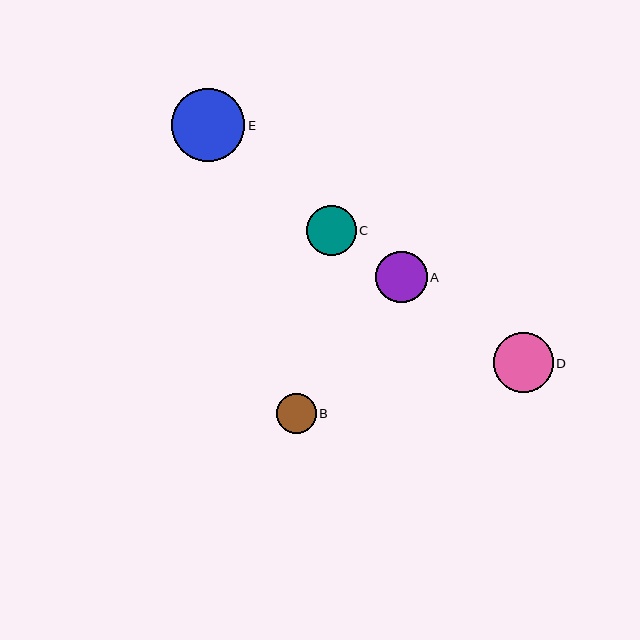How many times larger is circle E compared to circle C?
Circle E is approximately 1.4 times the size of circle C.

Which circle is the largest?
Circle E is the largest with a size of approximately 73 pixels.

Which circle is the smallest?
Circle B is the smallest with a size of approximately 40 pixels.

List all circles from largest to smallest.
From largest to smallest: E, D, A, C, B.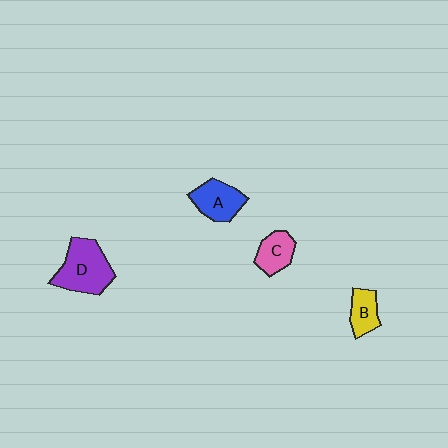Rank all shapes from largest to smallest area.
From largest to smallest: D (purple), A (blue), C (pink), B (yellow).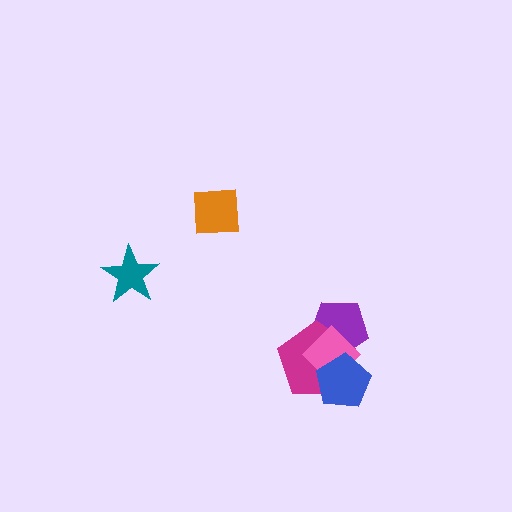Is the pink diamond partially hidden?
Yes, it is partially covered by another shape.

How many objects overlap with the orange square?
0 objects overlap with the orange square.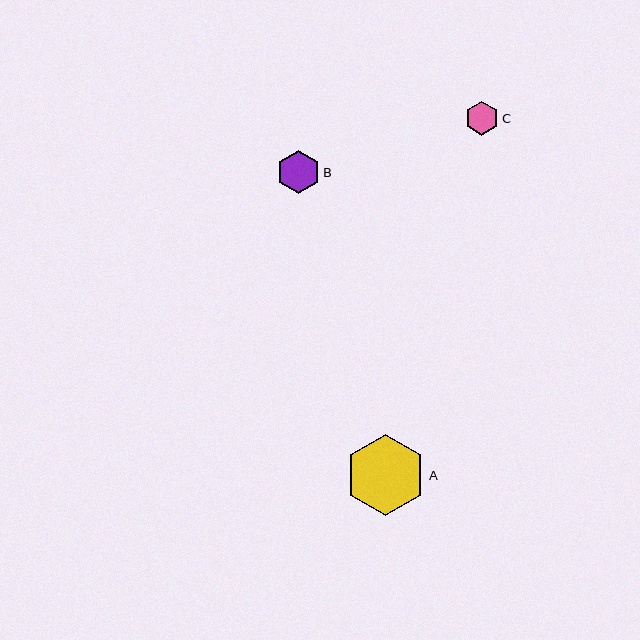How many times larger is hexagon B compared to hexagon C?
Hexagon B is approximately 1.3 times the size of hexagon C.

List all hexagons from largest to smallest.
From largest to smallest: A, B, C.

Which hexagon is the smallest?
Hexagon C is the smallest with a size of approximately 34 pixels.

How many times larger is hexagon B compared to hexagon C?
Hexagon B is approximately 1.3 times the size of hexagon C.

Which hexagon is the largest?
Hexagon A is the largest with a size of approximately 82 pixels.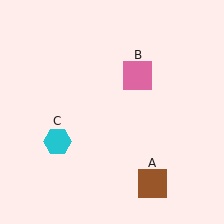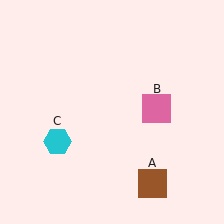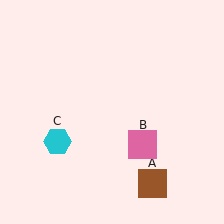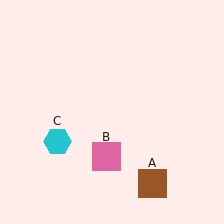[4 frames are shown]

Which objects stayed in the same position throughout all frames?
Brown square (object A) and cyan hexagon (object C) remained stationary.